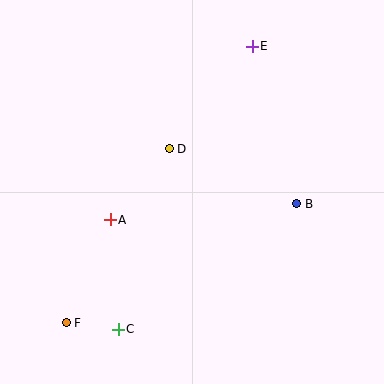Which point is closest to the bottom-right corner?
Point B is closest to the bottom-right corner.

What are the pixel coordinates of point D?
Point D is at (169, 149).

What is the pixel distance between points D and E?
The distance between D and E is 132 pixels.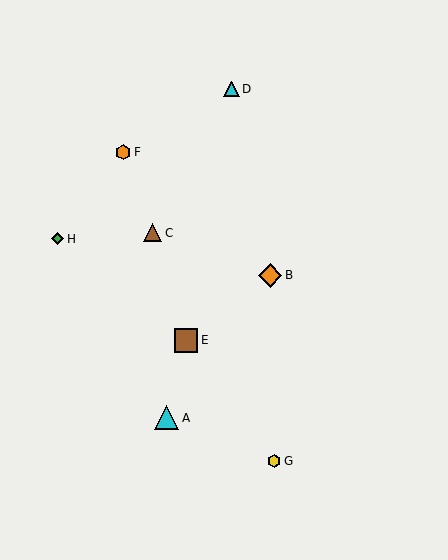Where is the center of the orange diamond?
The center of the orange diamond is at (270, 275).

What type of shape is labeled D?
Shape D is a cyan triangle.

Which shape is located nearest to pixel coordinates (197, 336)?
The brown square (labeled E) at (186, 340) is nearest to that location.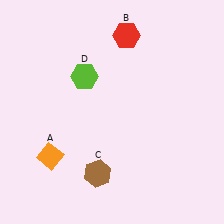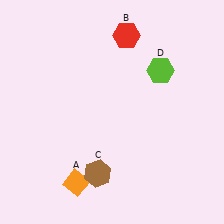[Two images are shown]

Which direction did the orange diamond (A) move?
The orange diamond (A) moved down.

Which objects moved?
The objects that moved are: the orange diamond (A), the lime hexagon (D).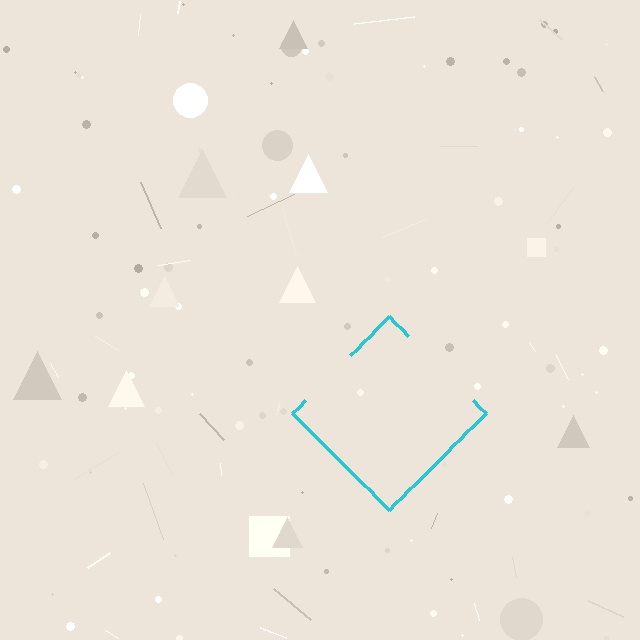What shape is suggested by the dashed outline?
The dashed outline suggests a diamond.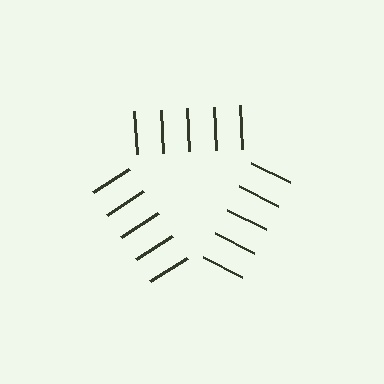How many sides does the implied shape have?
3 sides — the line-ends trace a triangle.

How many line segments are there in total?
15 — 5 along each of the 3 edges.